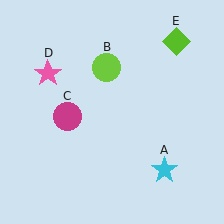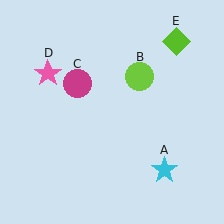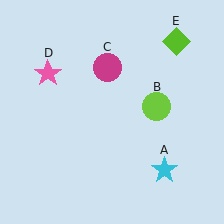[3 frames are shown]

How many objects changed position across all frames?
2 objects changed position: lime circle (object B), magenta circle (object C).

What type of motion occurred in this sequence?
The lime circle (object B), magenta circle (object C) rotated clockwise around the center of the scene.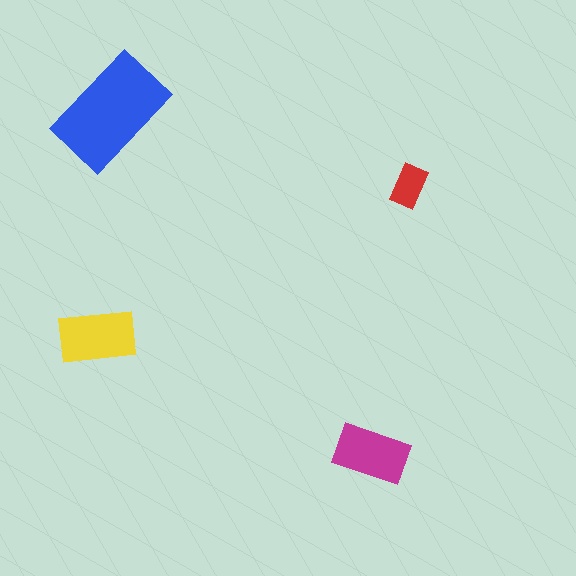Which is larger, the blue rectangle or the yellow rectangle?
The blue one.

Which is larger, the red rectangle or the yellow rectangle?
The yellow one.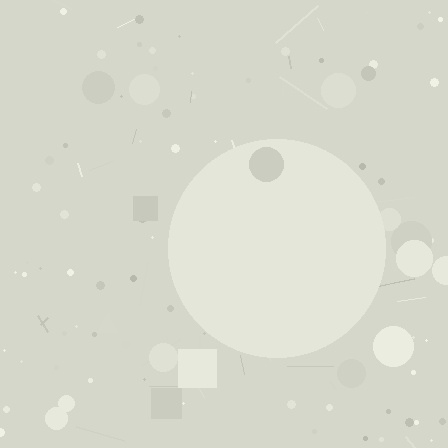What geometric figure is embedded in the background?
A circle is embedded in the background.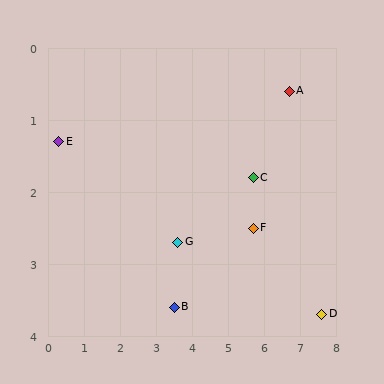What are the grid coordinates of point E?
Point E is at approximately (0.3, 1.3).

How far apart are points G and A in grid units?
Points G and A are about 3.7 grid units apart.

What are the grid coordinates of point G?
Point G is at approximately (3.6, 2.7).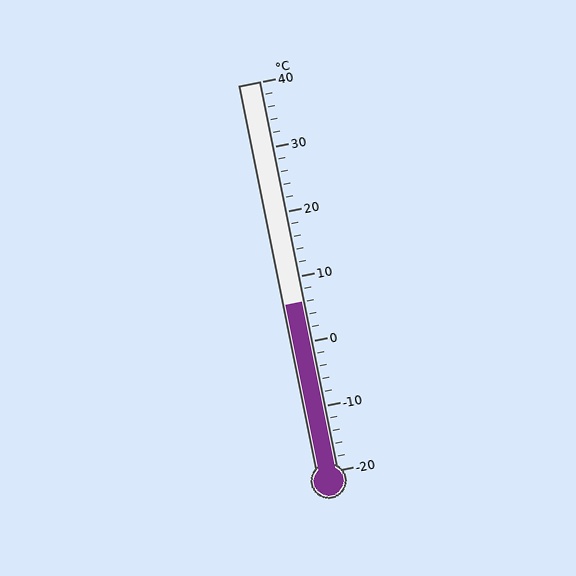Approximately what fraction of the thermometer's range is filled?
The thermometer is filled to approximately 45% of its range.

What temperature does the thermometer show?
The thermometer shows approximately 6°C.